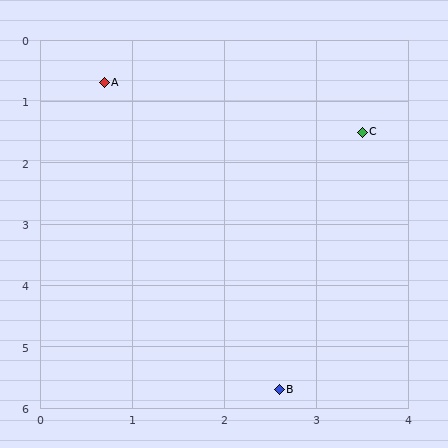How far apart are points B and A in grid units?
Points B and A are about 5.3 grid units apart.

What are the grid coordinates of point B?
Point B is at approximately (2.6, 5.7).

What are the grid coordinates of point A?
Point A is at approximately (0.7, 0.7).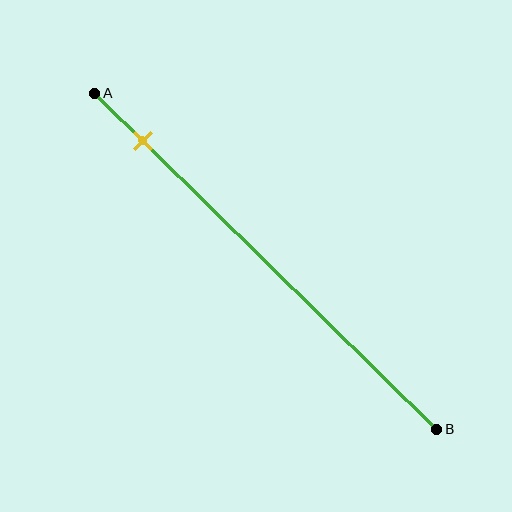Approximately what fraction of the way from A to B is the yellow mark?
The yellow mark is approximately 15% of the way from A to B.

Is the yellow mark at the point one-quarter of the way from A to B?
No, the mark is at about 15% from A, not at the 25% one-quarter point.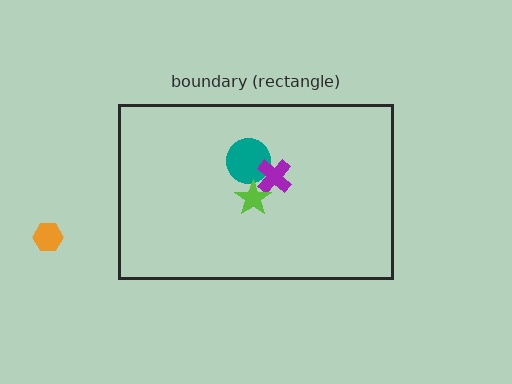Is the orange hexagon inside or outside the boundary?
Outside.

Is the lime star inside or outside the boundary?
Inside.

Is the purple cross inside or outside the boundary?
Inside.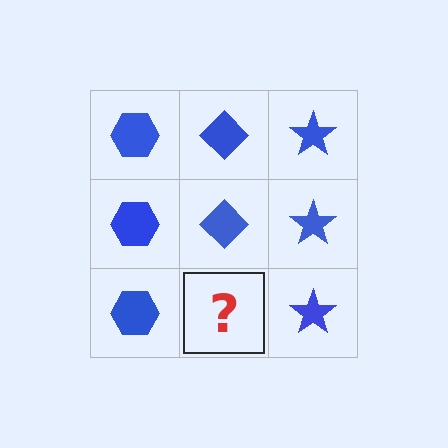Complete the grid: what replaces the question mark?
The question mark should be replaced with a blue diamond.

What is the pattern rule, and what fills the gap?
The rule is that each column has a consistent shape. The gap should be filled with a blue diamond.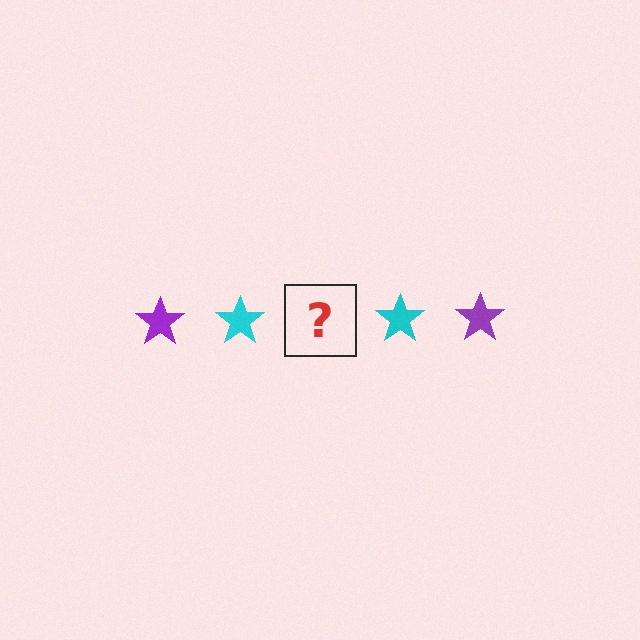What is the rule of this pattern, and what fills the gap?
The rule is that the pattern cycles through purple, cyan stars. The gap should be filled with a purple star.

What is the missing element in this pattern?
The missing element is a purple star.